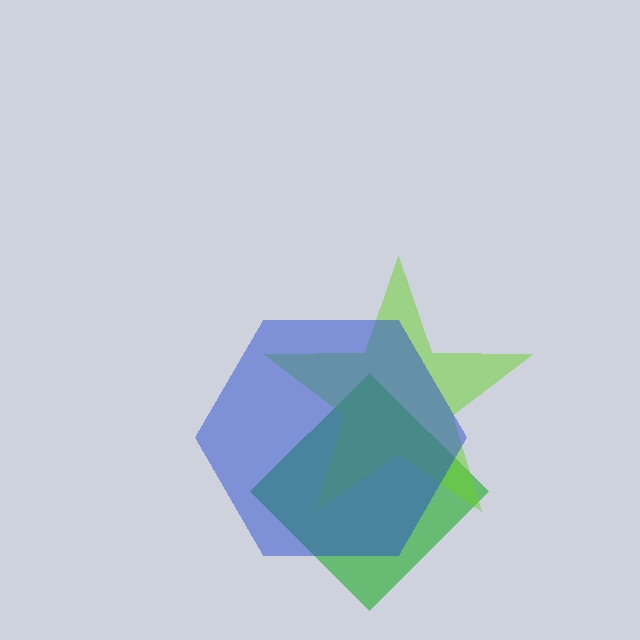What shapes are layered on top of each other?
The layered shapes are: a green diamond, a lime star, a blue hexagon.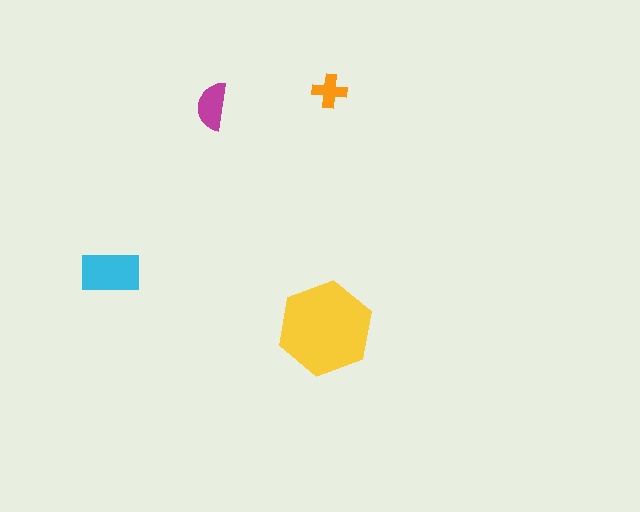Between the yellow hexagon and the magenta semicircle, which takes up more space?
The yellow hexagon.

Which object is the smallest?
The orange cross.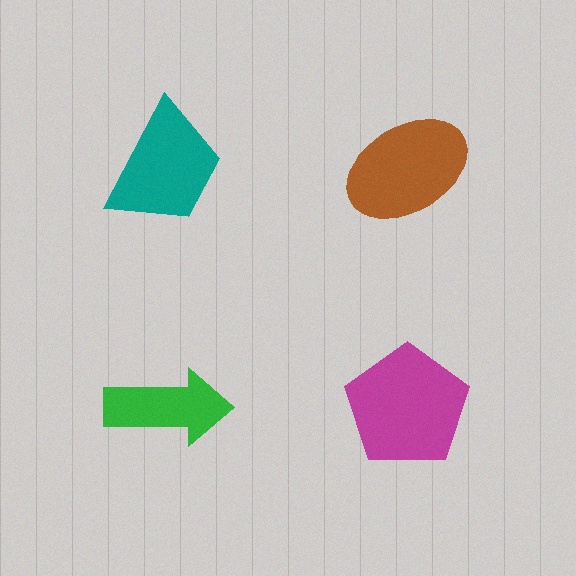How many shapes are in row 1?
2 shapes.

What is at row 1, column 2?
A brown ellipse.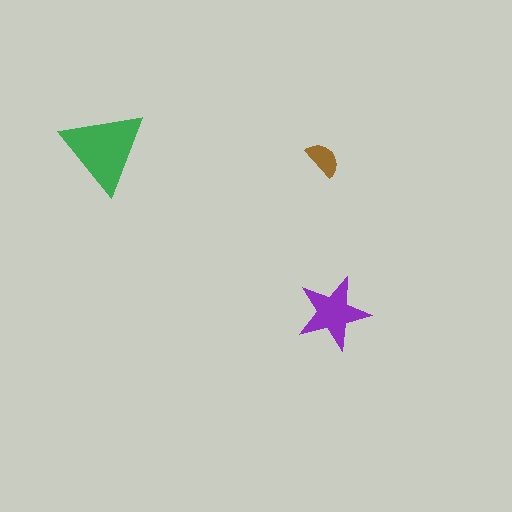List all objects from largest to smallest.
The green triangle, the purple star, the brown semicircle.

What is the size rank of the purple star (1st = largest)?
2nd.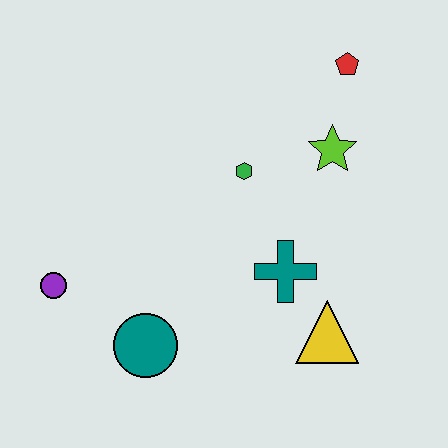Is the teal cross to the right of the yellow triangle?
No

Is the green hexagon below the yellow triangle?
No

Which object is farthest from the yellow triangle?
The purple circle is farthest from the yellow triangle.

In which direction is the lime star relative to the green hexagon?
The lime star is to the right of the green hexagon.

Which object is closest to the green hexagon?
The lime star is closest to the green hexagon.